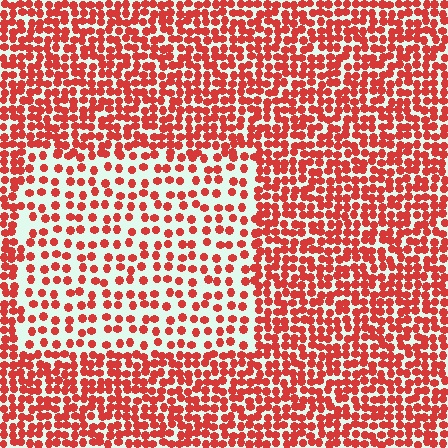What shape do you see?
I see a rectangle.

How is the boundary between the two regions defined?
The boundary is defined by a change in element density (approximately 2.0x ratio). All elements are the same color, size, and shape.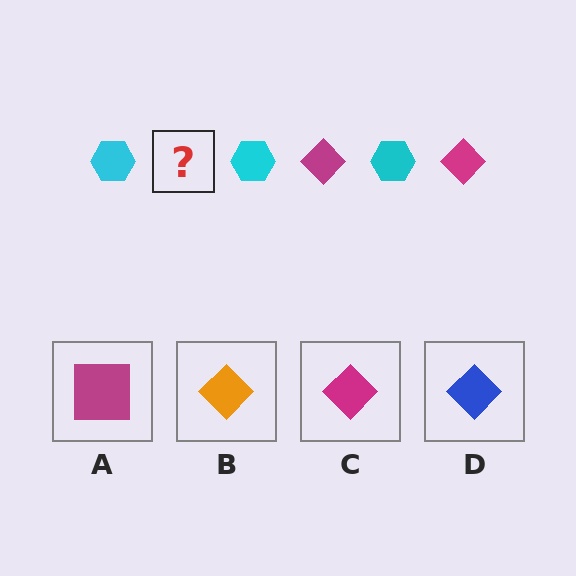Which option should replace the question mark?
Option C.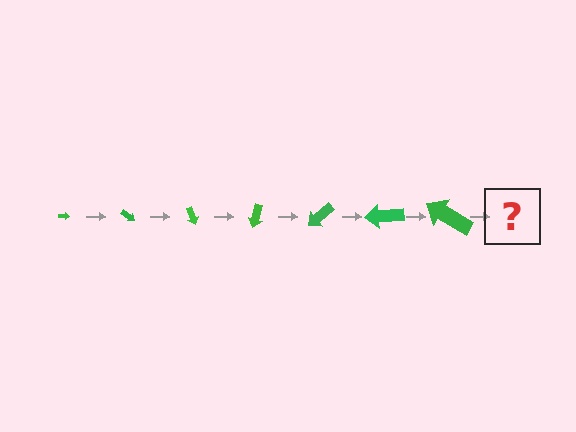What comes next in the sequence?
The next element should be an arrow, larger than the previous one and rotated 245 degrees from the start.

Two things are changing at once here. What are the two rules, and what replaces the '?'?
The two rules are that the arrow grows larger each step and it rotates 35 degrees each step. The '?' should be an arrow, larger than the previous one and rotated 245 degrees from the start.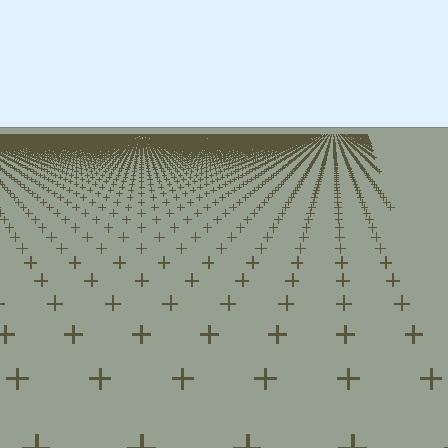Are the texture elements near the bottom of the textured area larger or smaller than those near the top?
Larger. Near the bottom, elements are closer to the viewer and appear at a bigger on-screen size.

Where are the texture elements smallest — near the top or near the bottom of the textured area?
Near the top.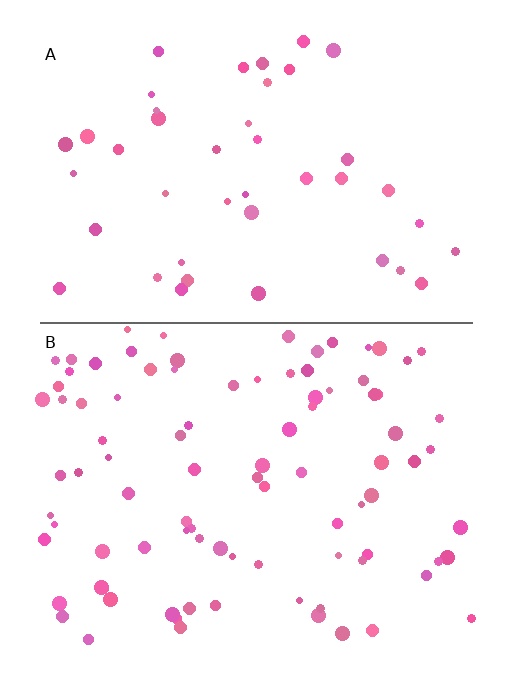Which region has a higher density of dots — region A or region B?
B (the bottom).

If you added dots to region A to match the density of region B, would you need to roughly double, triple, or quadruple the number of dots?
Approximately double.